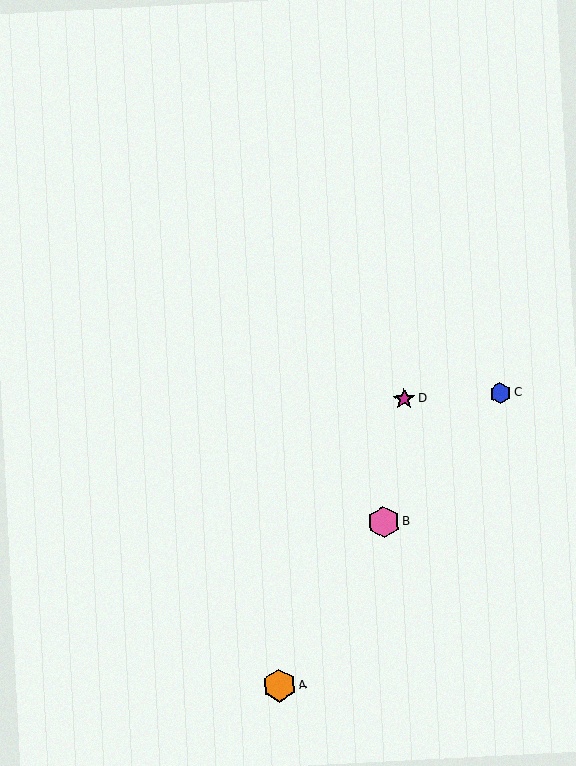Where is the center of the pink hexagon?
The center of the pink hexagon is at (384, 522).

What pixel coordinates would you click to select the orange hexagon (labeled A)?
Click at (279, 686) to select the orange hexagon A.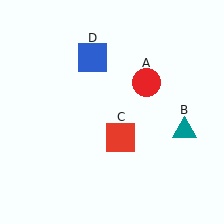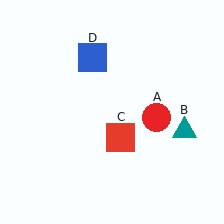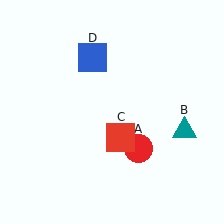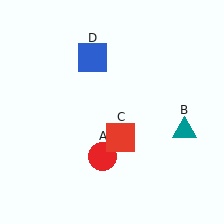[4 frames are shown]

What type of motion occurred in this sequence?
The red circle (object A) rotated clockwise around the center of the scene.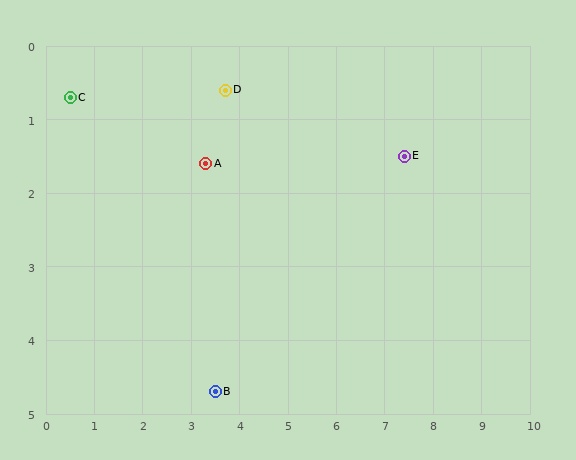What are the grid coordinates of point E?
Point E is at approximately (7.4, 1.5).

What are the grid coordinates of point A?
Point A is at approximately (3.3, 1.6).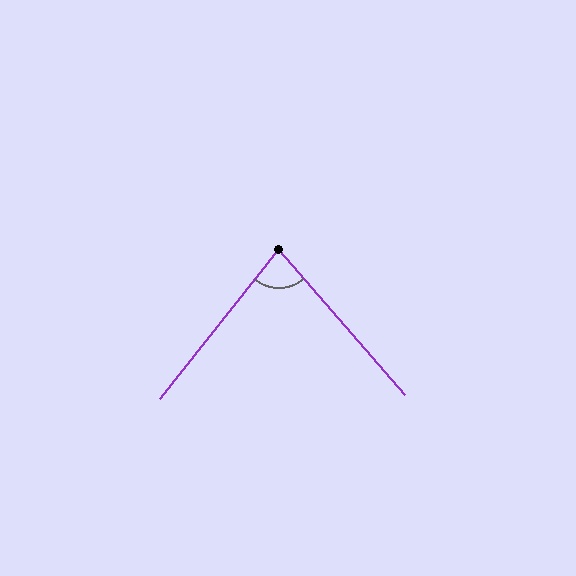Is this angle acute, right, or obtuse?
It is acute.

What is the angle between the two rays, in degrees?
Approximately 79 degrees.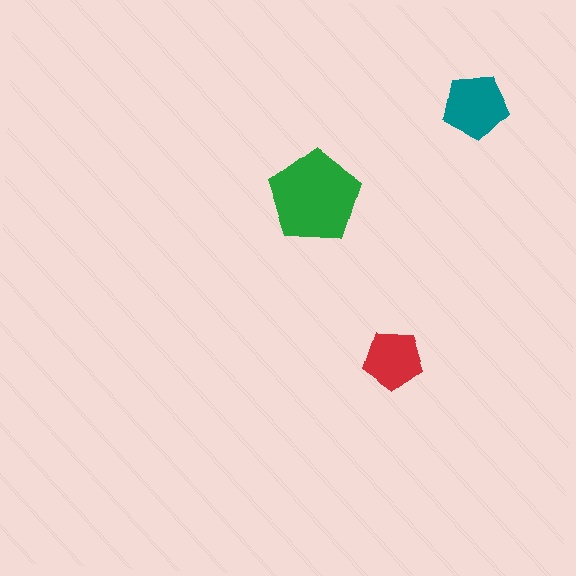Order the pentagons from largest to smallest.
the green one, the teal one, the red one.